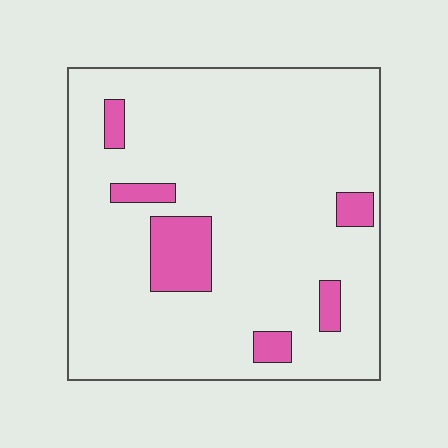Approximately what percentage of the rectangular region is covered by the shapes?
Approximately 10%.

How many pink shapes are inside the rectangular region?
6.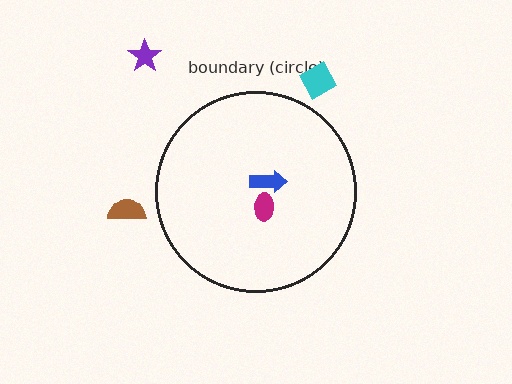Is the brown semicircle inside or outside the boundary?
Outside.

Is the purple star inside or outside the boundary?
Outside.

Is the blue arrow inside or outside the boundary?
Inside.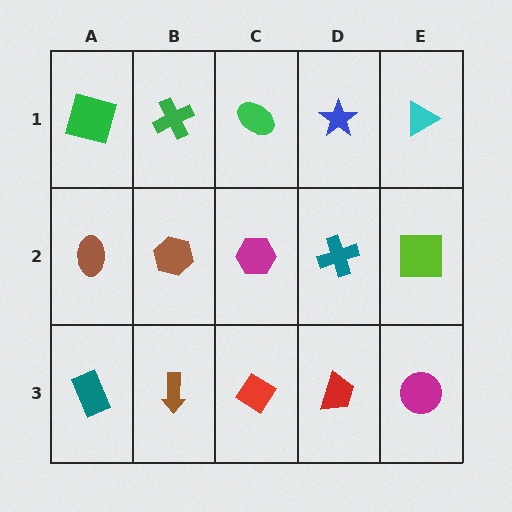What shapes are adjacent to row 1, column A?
A brown ellipse (row 2, column A), a green cross (row 1, column B).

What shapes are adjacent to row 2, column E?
A cyan triangle (row 1, column E), a magenta circle (row 3, column E), a teal cross (row 2, column D).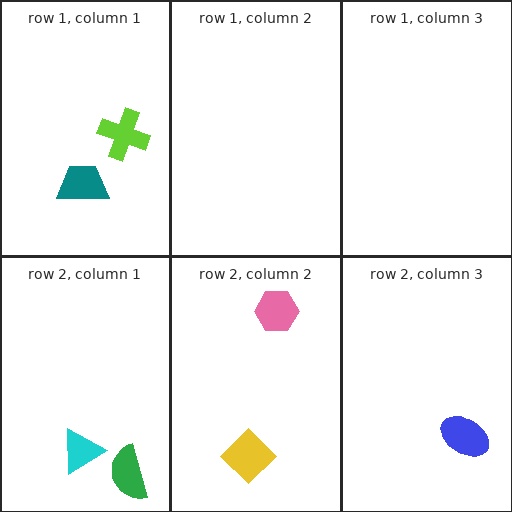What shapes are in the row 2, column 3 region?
The blue ellipse.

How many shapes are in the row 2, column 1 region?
2.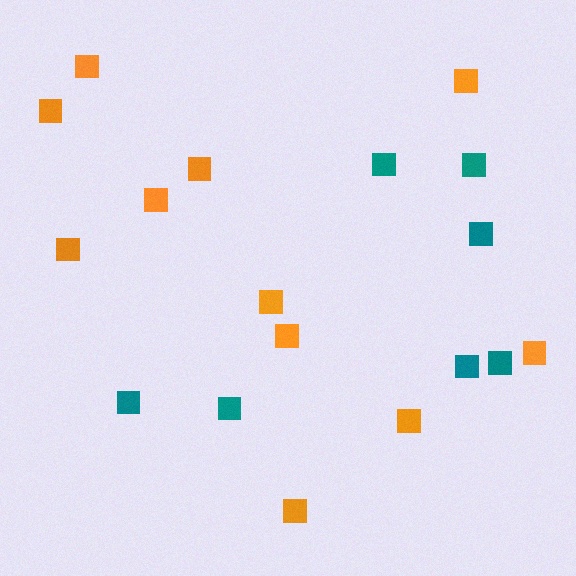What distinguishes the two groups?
There are 2 groups: one group of teal squares (7) and one group of orange squares (11).